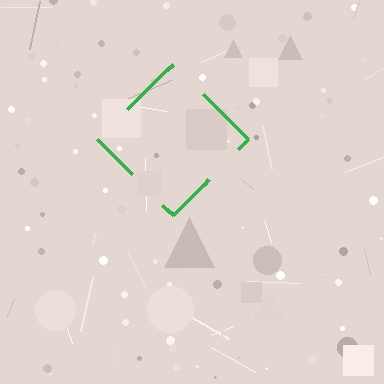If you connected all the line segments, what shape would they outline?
They would outline a diamond.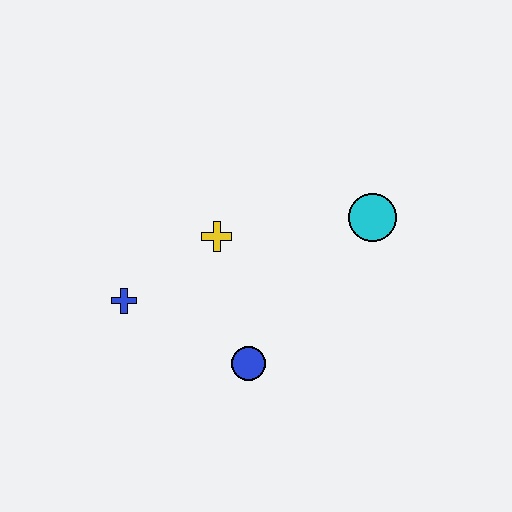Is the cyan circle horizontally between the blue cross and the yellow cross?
No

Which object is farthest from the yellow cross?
The cyan circle is farthest from the yellow cross.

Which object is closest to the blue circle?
The yellow cross is closest to the blue circle.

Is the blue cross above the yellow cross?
No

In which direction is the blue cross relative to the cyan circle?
The blue cross is to the left of the cyan circle.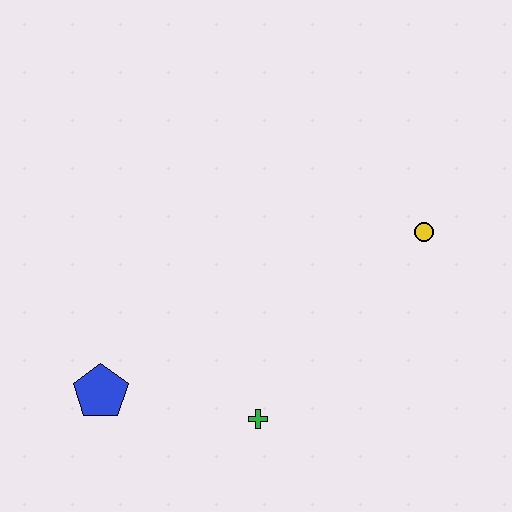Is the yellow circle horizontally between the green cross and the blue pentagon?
No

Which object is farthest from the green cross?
The yellow circle is farthest from the green cross.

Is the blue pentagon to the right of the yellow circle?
No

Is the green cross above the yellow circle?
No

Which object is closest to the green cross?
The blue pentagon is closest to the green cross.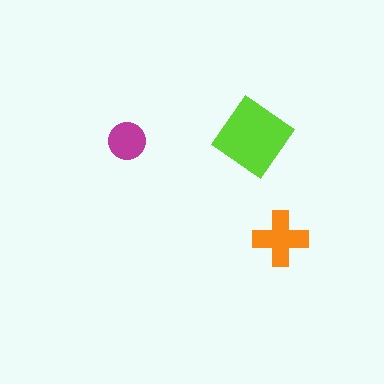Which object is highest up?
The lime diamond is topmost.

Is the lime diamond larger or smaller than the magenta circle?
Larger.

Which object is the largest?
The lime diamond.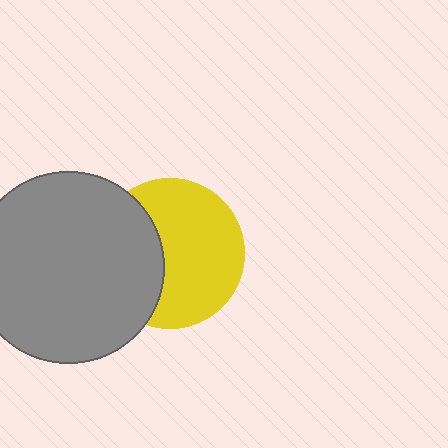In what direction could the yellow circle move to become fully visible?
The yellow circle could move right. That would shift it out from behind the gray circle entirely.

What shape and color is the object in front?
The object in front is a gray circle.